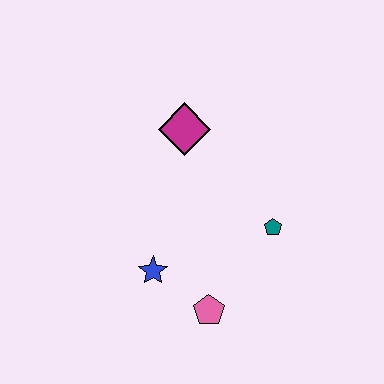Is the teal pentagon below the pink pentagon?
No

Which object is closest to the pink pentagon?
The blue star is closest to the pink pentagon.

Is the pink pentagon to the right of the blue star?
Yes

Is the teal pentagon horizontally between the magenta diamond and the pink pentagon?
No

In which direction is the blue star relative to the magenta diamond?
The blue star is below the magenta diamond.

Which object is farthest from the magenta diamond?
The pink pentagon is farthest from the magenta diamond.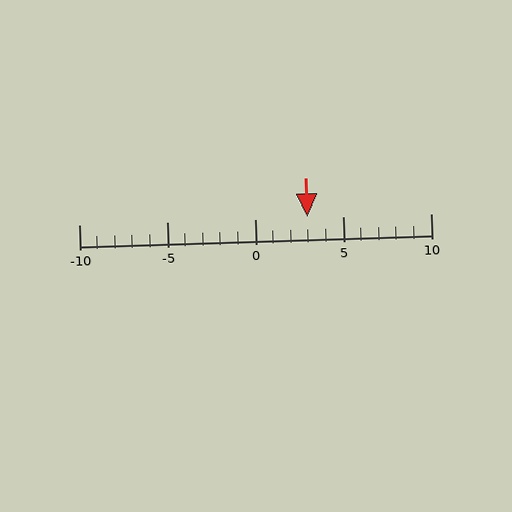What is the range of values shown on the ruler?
The ruler shows values from -10 to 10.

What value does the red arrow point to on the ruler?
The red arrow points to approximately 3.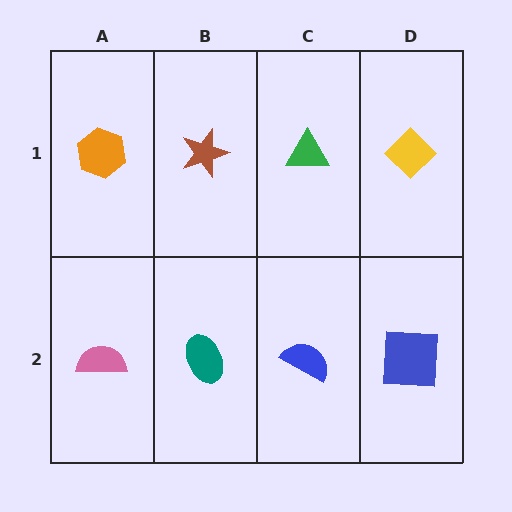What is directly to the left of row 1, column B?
An orange hexagon.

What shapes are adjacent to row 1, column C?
A blue semicircle (row 2, column C), a brown star (row 1, column B), a yellow diamond (row 1, column D).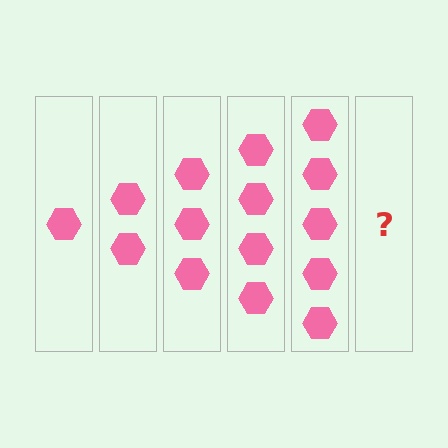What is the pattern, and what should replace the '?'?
The pattern is that each step adds one more hexagon. The '?' should be 6 hexagons.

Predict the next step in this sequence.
The next step is 6 hexagons.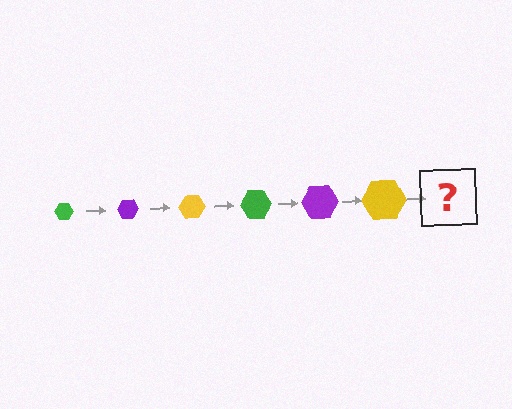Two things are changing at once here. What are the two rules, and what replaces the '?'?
The two rules are that the hexagon grows larger each step and the color cycles through green, purple, and yellow. The '?' should be a green hexagon, larger than the previous one.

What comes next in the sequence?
The next element should be a green hexagon, larger than the previous one.